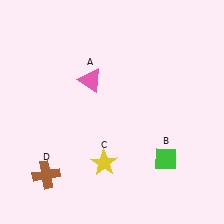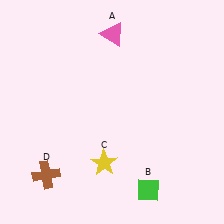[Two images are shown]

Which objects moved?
The objects that moved are: the pink triangle (A), the green diamond (B).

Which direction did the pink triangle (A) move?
The pink triangle (A) moved up.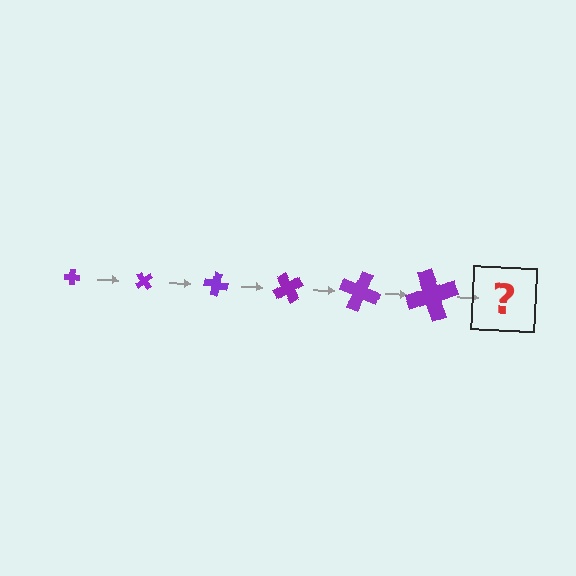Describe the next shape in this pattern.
It should be a cross, larger than the previous one and rotated 300 degrees from the start.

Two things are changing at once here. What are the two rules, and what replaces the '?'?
The two rules are that the cross grows larger each step and it rotates 50 degrees each step. The '?' should be a cross, larger than the previous one and rotated 300 degrees from the start.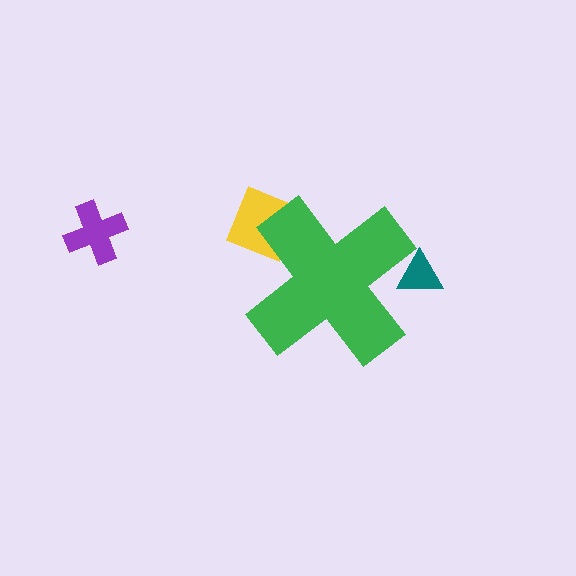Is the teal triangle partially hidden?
Yes, the teal triangle is partially hidden behind the green cross.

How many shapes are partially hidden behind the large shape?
2 shapes are partially hidden.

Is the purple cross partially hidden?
No, the purple cross is fully visible.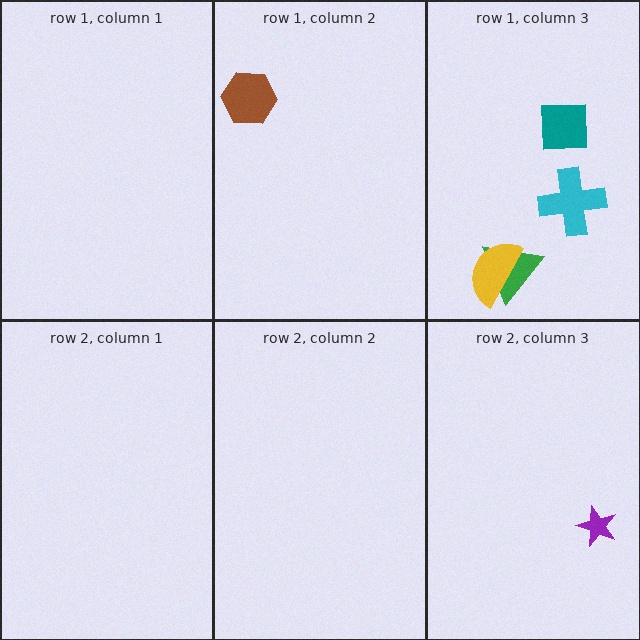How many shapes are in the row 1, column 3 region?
4.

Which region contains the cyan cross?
The row 1, column 3 region.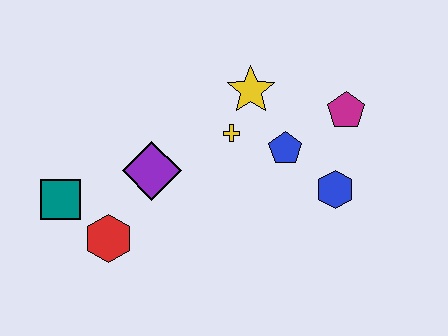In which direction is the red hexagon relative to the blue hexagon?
The red hexagon is to the left of the blue hexagon.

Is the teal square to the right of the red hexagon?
No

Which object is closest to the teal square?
The red hexagon is closest to the teal square.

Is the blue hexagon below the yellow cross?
Yes